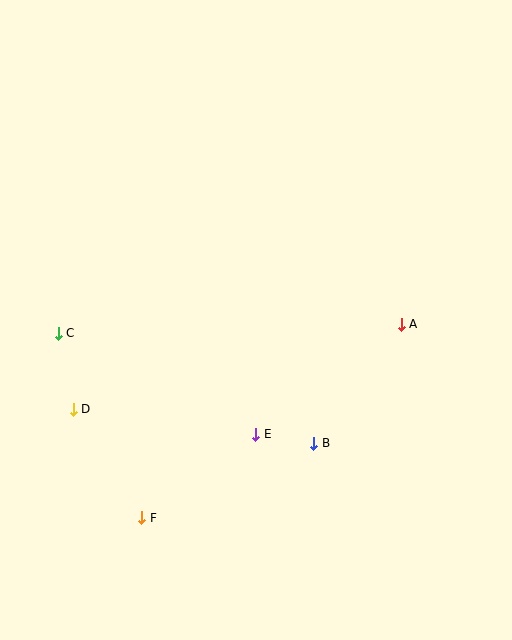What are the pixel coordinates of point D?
Point D is at (73, 409).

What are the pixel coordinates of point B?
Point B is at (314, 443).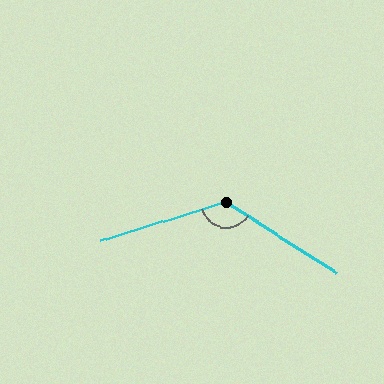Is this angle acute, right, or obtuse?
It is obtuse.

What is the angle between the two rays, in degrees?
Approximately 130 degrees.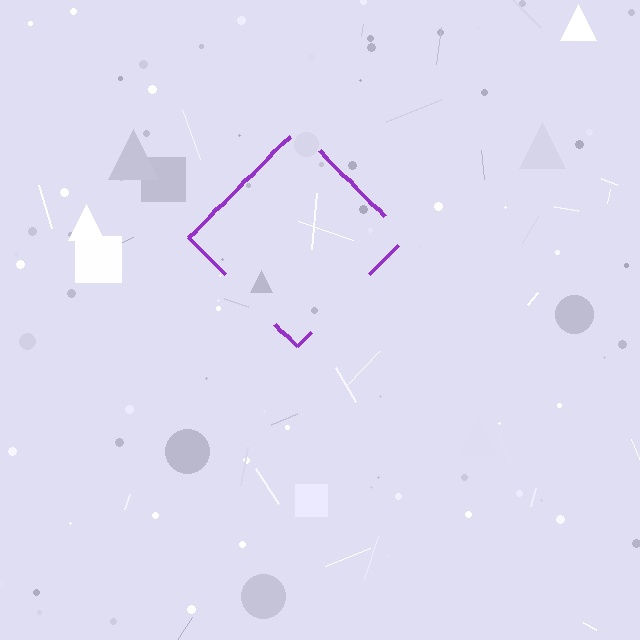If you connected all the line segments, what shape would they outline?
They would outline a diamond.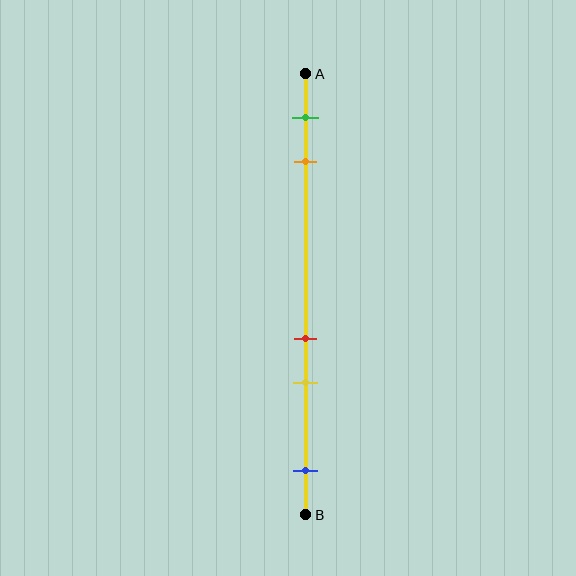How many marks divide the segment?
There are 5 marks dividing the segment.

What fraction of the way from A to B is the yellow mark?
The yellow mark is approximately 70% (0.7) of the way from A to B.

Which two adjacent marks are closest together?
The red and yellow marks are the closest adjacent pair.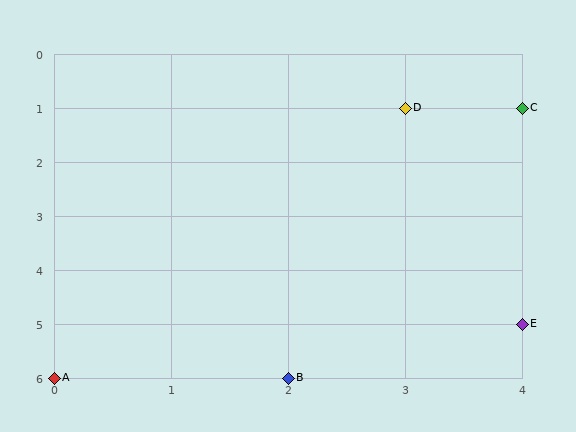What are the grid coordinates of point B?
Point B is at grid coordinates (2, 6).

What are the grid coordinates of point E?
Point E is at grid coordinates (4, 5).